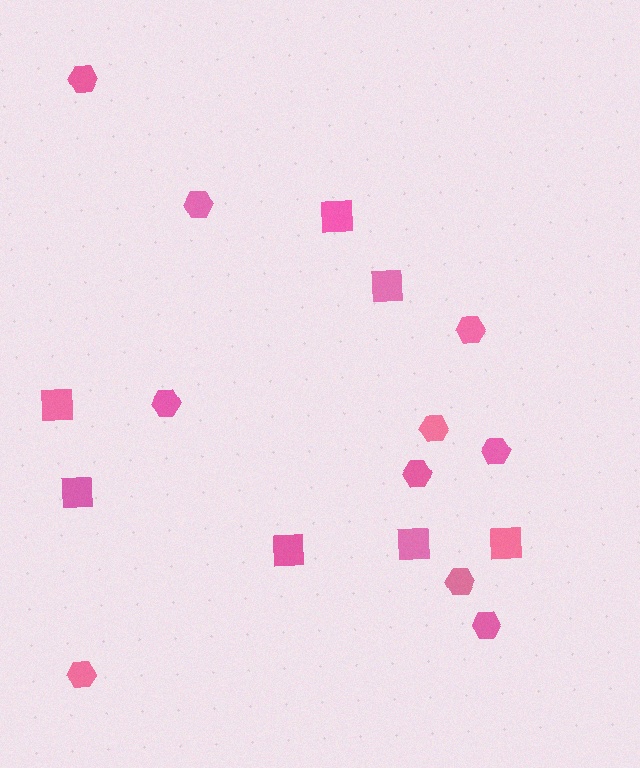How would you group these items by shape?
There are 2 groups: one group of squares (7) and one group of hexagons (10).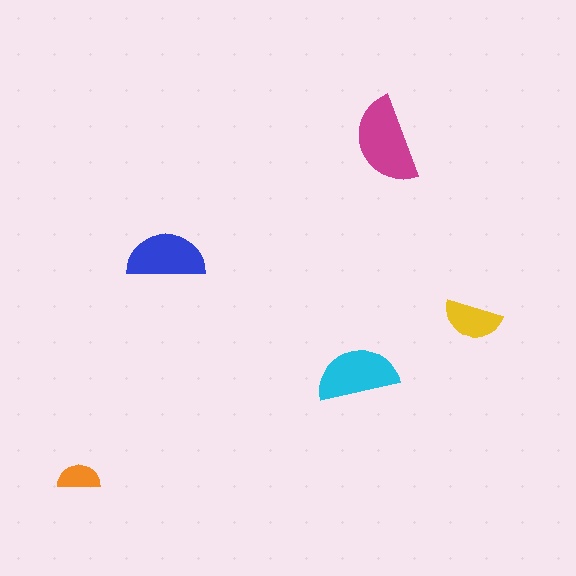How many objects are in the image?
There are 5 objects in the image.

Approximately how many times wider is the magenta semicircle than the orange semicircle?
About 2 times wider.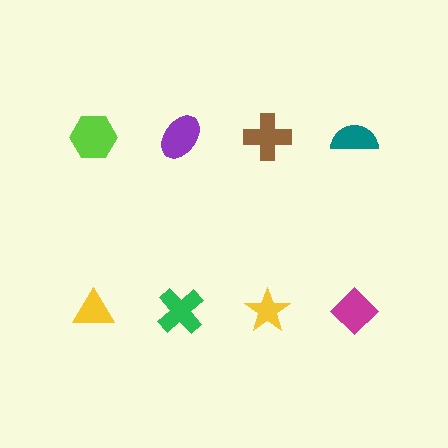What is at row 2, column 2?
A green cross.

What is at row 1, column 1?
A lime hexagon.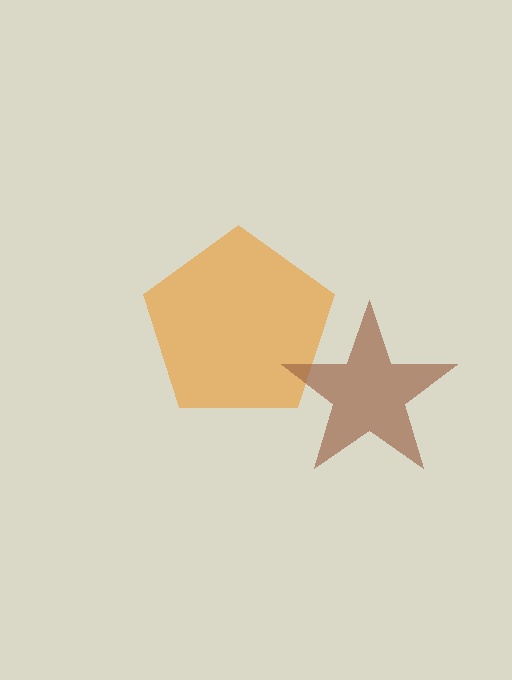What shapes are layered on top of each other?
The layered shapes are: an orange pentagon, a brown star.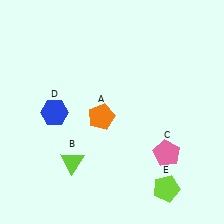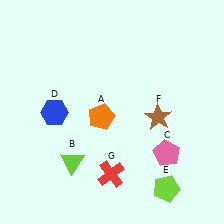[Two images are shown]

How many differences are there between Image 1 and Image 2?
There are 2 differences between the two images.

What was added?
A brown star (F), a red cross (G) were added in Image 2.